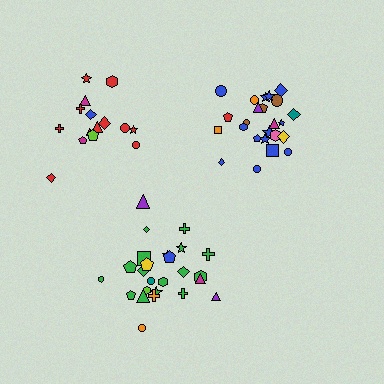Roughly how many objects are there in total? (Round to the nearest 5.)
Roughly 65 objects in total.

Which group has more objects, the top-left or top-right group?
The top-right group.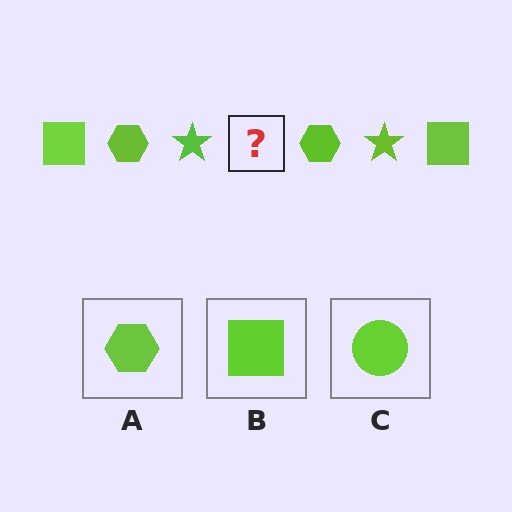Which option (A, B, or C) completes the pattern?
B.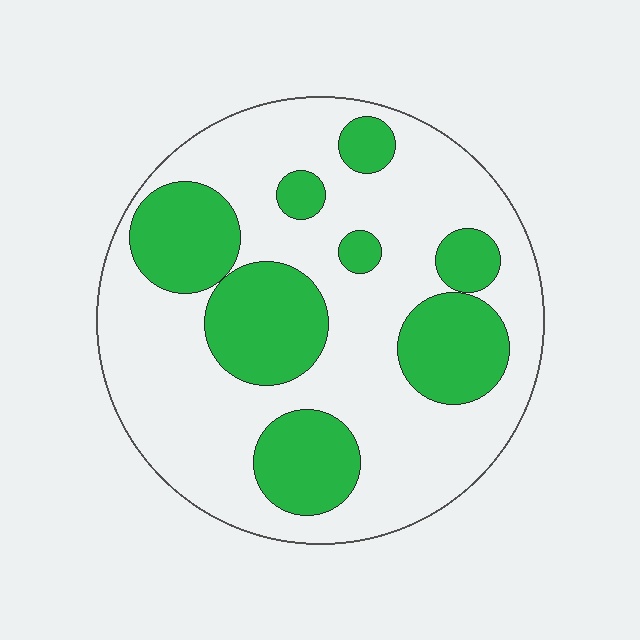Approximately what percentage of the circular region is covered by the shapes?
Approximately 30%.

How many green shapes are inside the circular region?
8.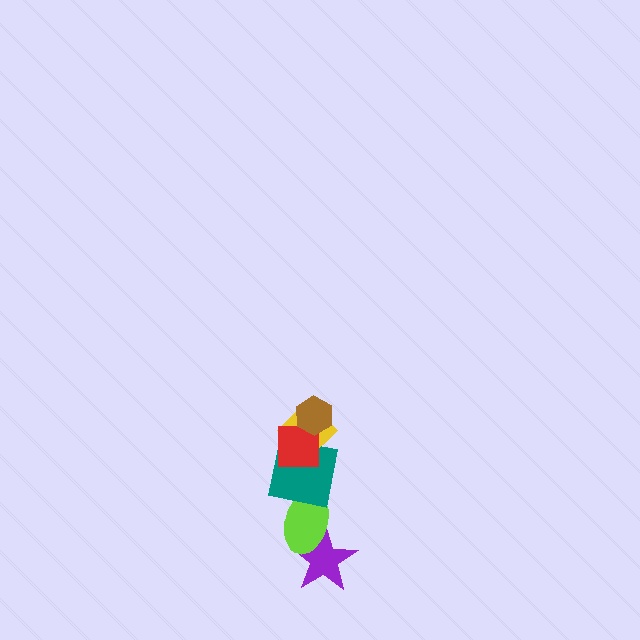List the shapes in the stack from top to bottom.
From top to bottom: the brown hexagon, the red square, the yellow diamond, the teal square, the lime ellipse, the purple star.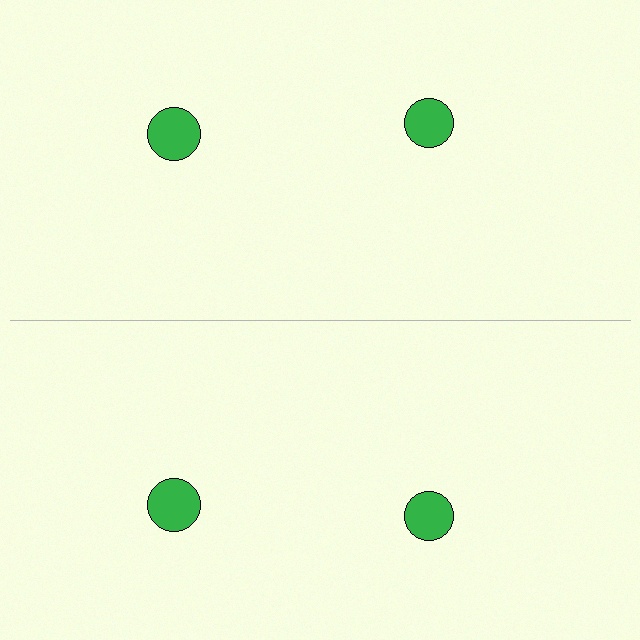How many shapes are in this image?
There are 4 shapes in this image.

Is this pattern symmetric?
Yes, this pattern has bilateral (reflection) symmetry.